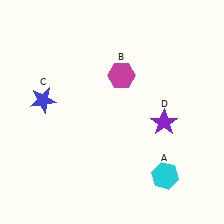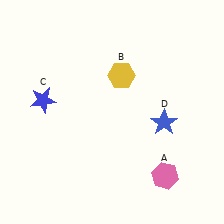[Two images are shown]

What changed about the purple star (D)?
In Image 1, D is purple. In Image 2, it changed to blue.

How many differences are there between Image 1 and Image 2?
There are 3 differences between the two images.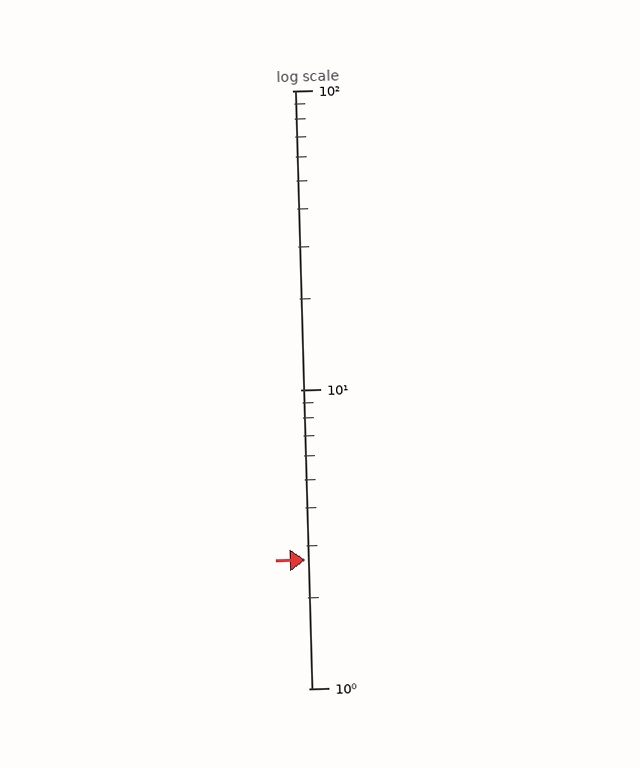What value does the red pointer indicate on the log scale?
The pointer indicates approximately 2.7.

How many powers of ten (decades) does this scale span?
The scale spans 2 decades, from 1 to 100.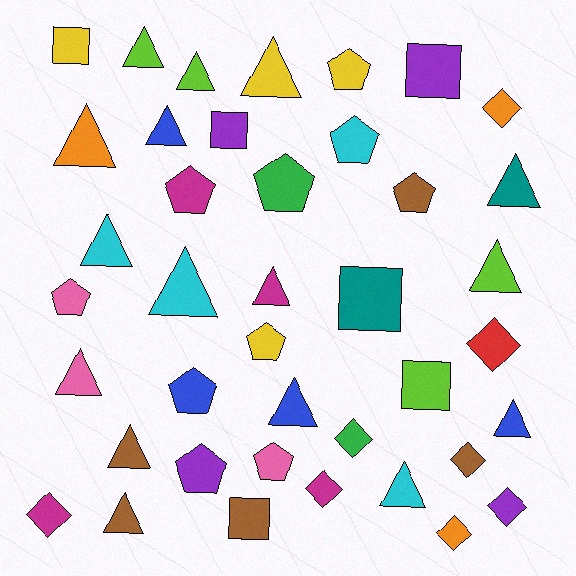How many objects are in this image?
There are 40 objects.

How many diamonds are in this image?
There are 8 diamonds.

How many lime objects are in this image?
There are 4 lime objects.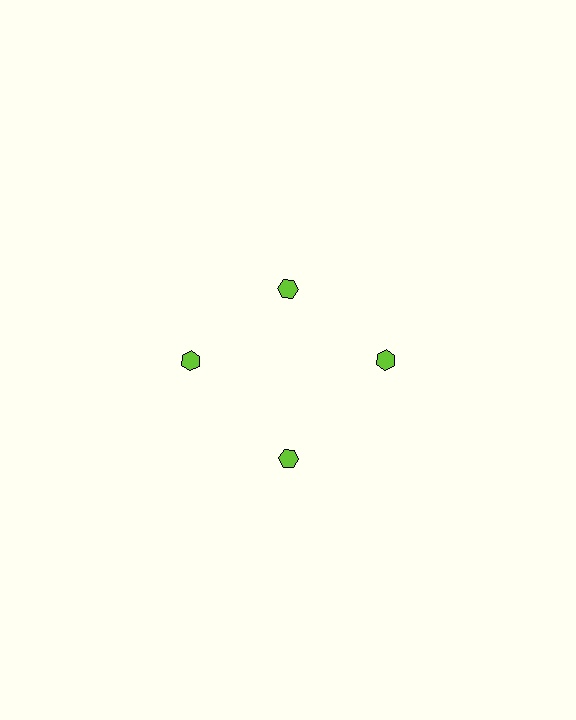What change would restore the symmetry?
The symmetry would be restored by moving it outward, back onto the ring so that all 4 hexagons sit at equal angles and equal distance from the center.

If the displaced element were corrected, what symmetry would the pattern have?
It would have 4-fold rotational symmetry — the pattern would map onto itself every 90 degrees.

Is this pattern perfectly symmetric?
No. The 4 lime hexagons are arranged in a ring, but one element near the 12 o'clock position is pulled inward toward the center, breaking the 4-fold rotational symmetry.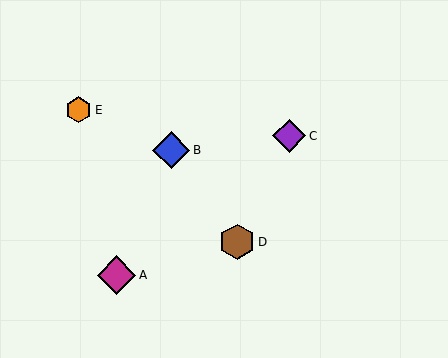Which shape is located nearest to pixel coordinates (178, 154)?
The blue diamond (labeled B) at (171, 150) is nearest to that location.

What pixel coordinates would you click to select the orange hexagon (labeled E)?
Click at (79, 110) to select the orange hexagon E.